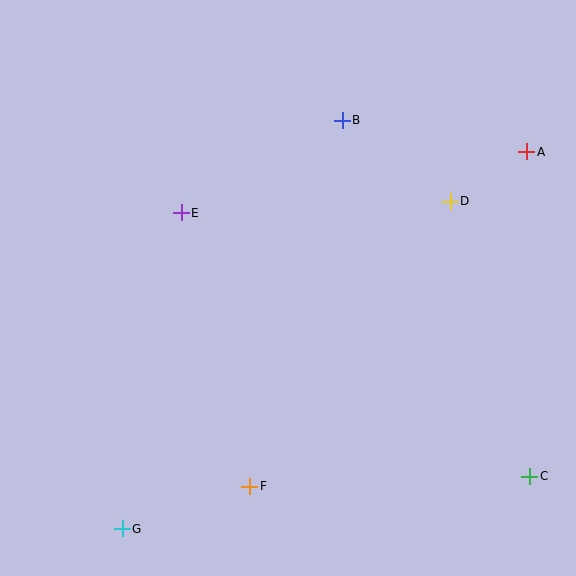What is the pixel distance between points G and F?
The distance between G and F is 134 pixels.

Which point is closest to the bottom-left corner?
Point G is closest to the bottom-left corner.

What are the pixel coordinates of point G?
Point G is at (122, 529).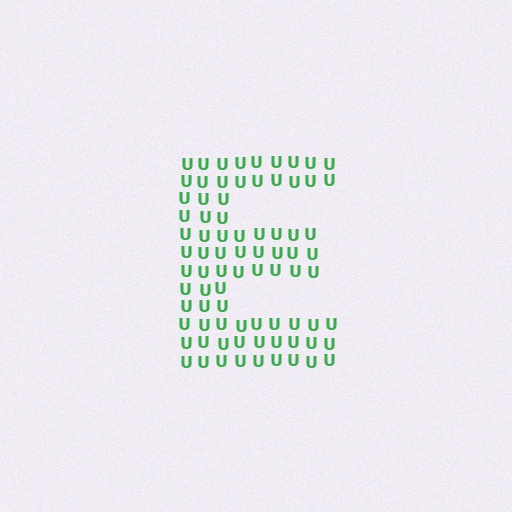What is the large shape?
The large shape is the letter E.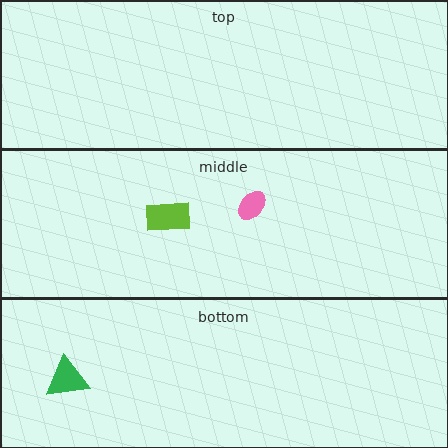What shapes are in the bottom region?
The green triangle.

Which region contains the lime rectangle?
The middle region.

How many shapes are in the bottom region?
1.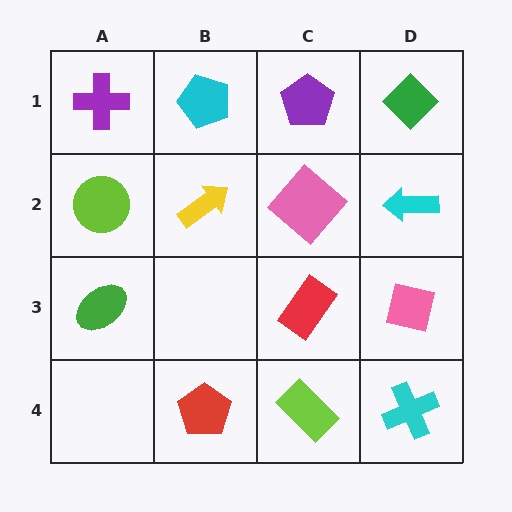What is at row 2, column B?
A yellow arrow.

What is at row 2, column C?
A pink diamond.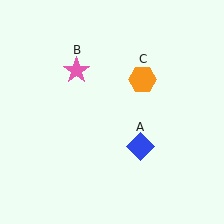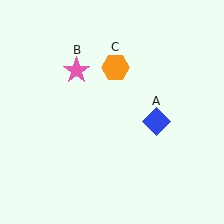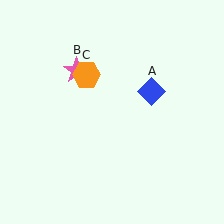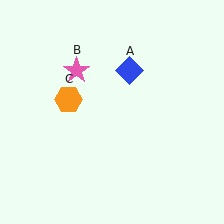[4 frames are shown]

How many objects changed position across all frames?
2 objects changed position: blue diamond (object A), orange hexagon (object C).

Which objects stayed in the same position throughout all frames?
Pink star (object B) remained stationary.